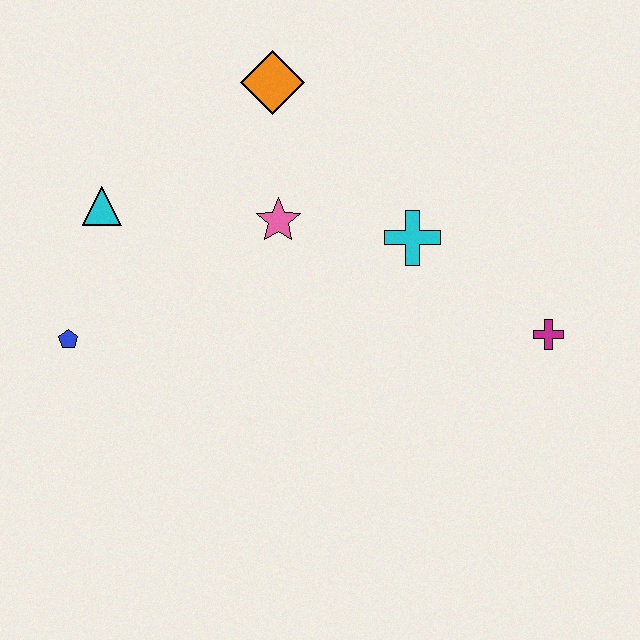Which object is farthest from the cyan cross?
The blue pentagon is farthest from the cyan cross.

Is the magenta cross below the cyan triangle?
Yes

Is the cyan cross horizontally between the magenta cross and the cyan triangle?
Yes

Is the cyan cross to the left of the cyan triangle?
No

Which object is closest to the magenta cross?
The cyan cross is closest to the magenta cross.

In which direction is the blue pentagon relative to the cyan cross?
The blue pentagon is to the left of the cyan cross.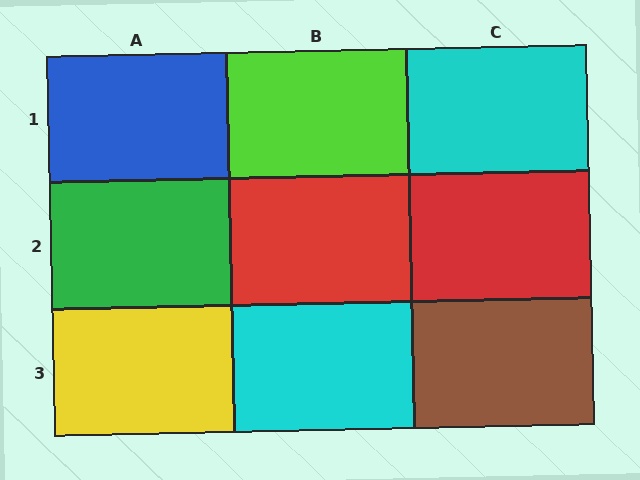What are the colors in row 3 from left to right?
Yellow, cyan, brown.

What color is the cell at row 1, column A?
Blue.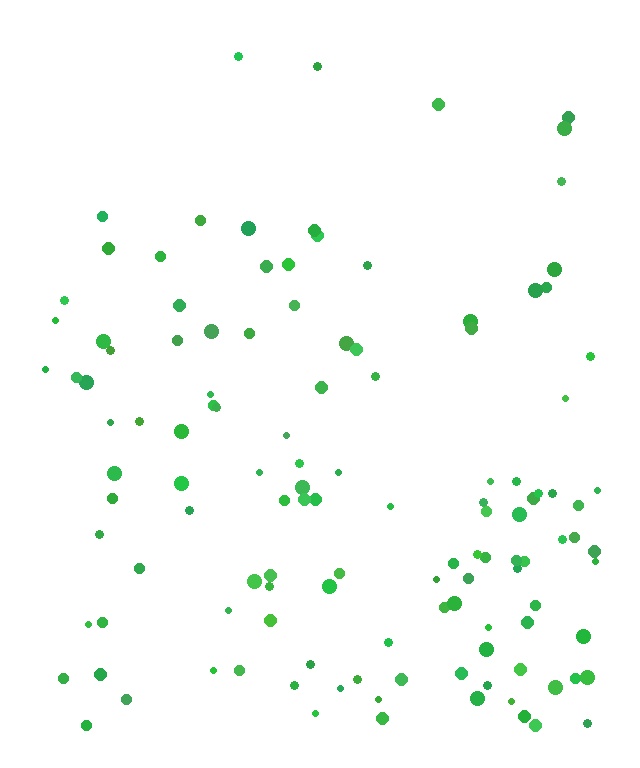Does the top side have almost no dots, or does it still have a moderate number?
Still a moderate number, just noticeably fewer than the bottom.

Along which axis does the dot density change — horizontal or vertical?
Vertical.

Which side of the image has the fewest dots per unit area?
The top.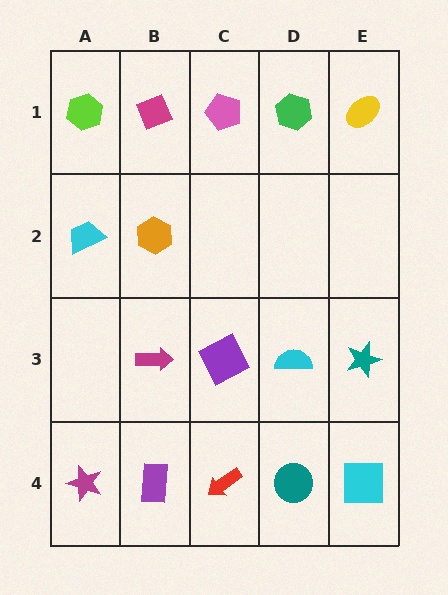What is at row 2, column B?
An orange hexagon.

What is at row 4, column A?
A magenta star.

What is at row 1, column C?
A pink pentagon.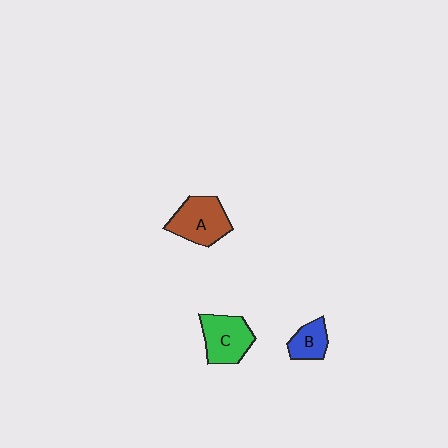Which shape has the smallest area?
Shape B (blue).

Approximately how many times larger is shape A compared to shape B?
Approximately 1.8 times.